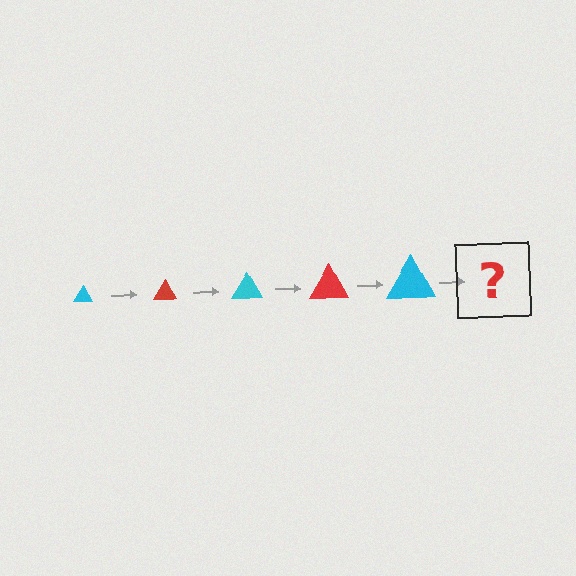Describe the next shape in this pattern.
It should be a red triangle, larger than the previous one.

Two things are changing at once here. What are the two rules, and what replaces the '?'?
The two rules are that the triangle grows larger each step and the color cycles through cyan and red. The '?' should be a red triangle, larger than the previous one.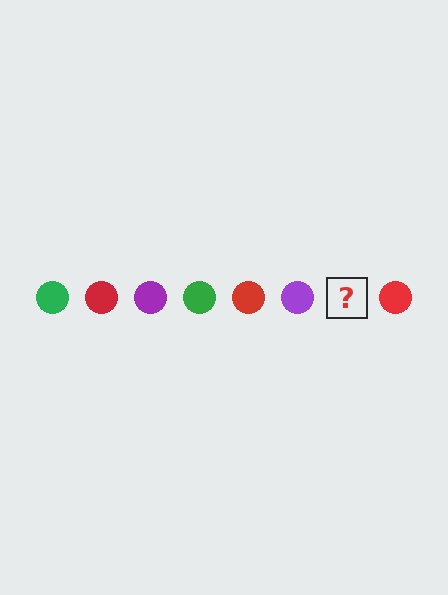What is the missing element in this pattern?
The missing element is a green circle.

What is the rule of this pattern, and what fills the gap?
The rule is that the pattern cycles through green, red, purple circles. The gap should be filled with a green circle.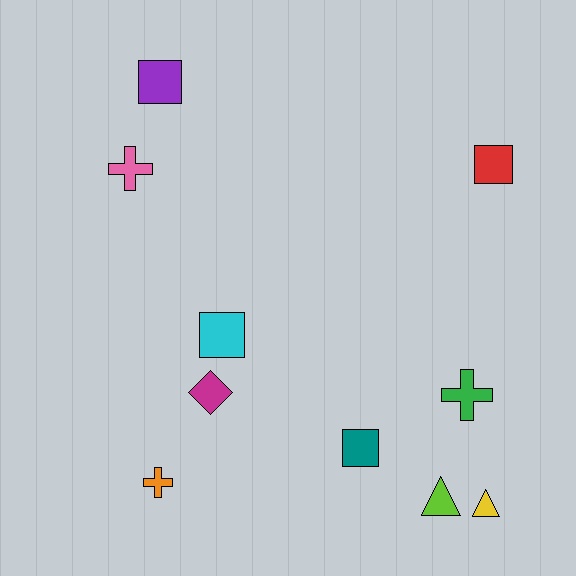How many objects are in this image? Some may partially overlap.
There are 10 objects.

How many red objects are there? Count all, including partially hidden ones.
There is 1 red object.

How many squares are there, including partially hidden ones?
There are 4 squares.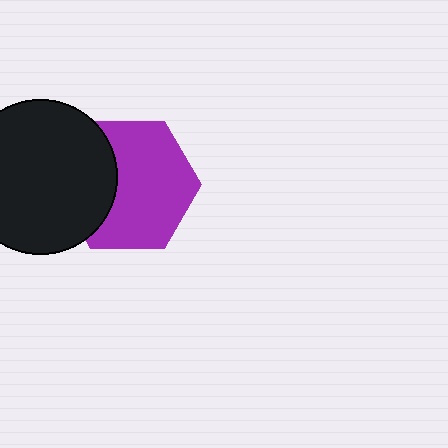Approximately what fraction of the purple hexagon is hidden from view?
Roughly 32% of the purple hexagon is hidden behind the black circle.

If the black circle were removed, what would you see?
You would see the complete purple hexagon.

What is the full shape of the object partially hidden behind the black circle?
The partially hidden object is a purple hexagon.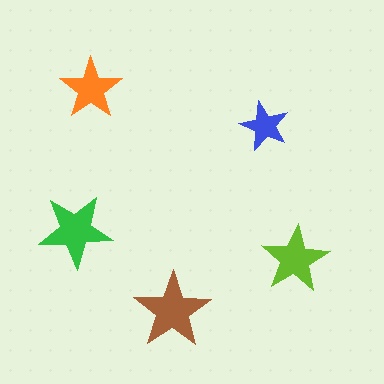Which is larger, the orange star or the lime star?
The lime one.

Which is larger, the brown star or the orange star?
The brown one.